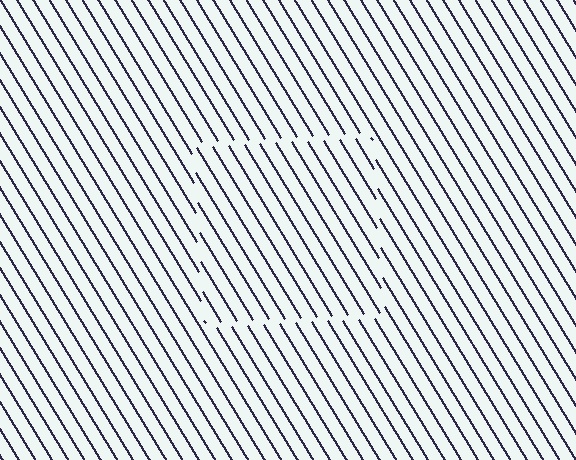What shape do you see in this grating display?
An illusory square. The interior of the shape contains the same grating, shifted by half a period — the contour is defined by the phase discontinuity where line-ends from the inner and outer gratings abut.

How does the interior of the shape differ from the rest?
The interior of the shape contains the same grating, shifted by half a period — the contour is defined by the phase discontinuity where line-ends from the inner and outer gratings abut.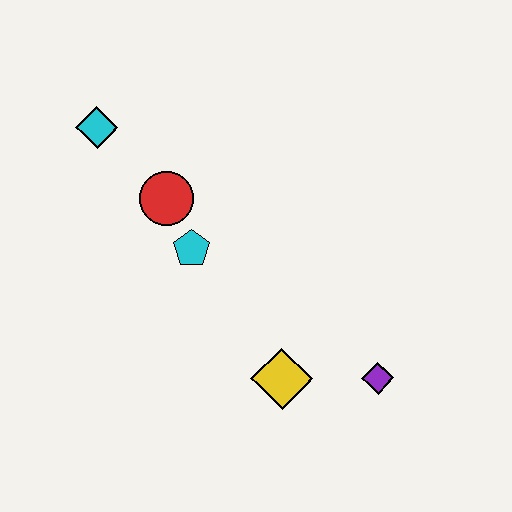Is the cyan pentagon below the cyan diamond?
Yes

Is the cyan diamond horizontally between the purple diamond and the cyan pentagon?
No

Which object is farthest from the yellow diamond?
The cyan diamond is farthest from the yellow diamond.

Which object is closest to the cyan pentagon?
The red circle is closest to the cyan pentagon.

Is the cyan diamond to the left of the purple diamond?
Yes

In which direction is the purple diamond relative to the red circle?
The purple diamond is to the right of the red circle.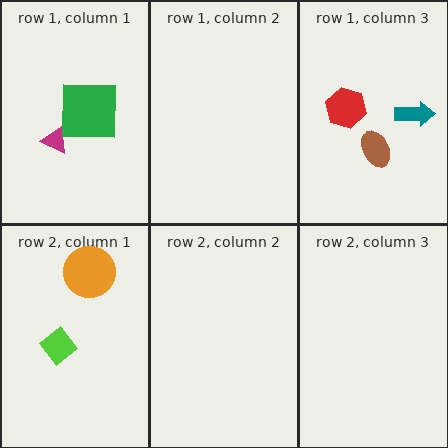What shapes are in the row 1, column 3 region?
The teal arrow, the red hexagon, the brown ellipse.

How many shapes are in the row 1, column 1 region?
2.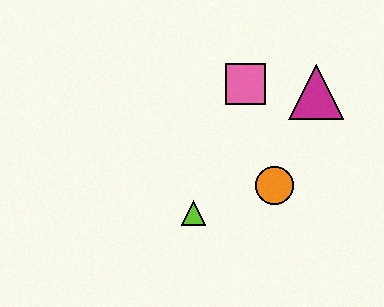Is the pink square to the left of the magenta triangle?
Yes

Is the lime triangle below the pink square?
Yes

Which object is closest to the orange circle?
The lime triangle is closest to the orange circle.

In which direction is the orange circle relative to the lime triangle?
The orange circle is to the right of the lime triangle.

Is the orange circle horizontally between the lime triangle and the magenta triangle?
Yes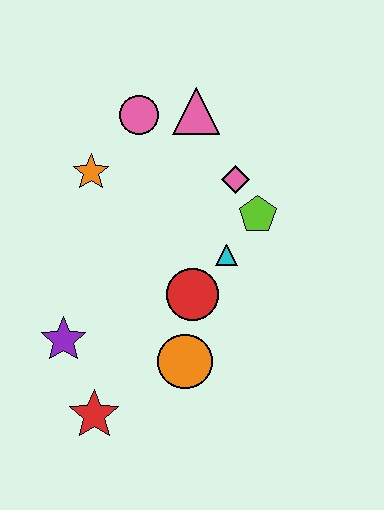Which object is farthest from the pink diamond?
The red star is farthest from the pink diamond.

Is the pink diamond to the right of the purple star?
Yes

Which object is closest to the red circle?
The cyan triangle is closest to the red circle.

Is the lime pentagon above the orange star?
No